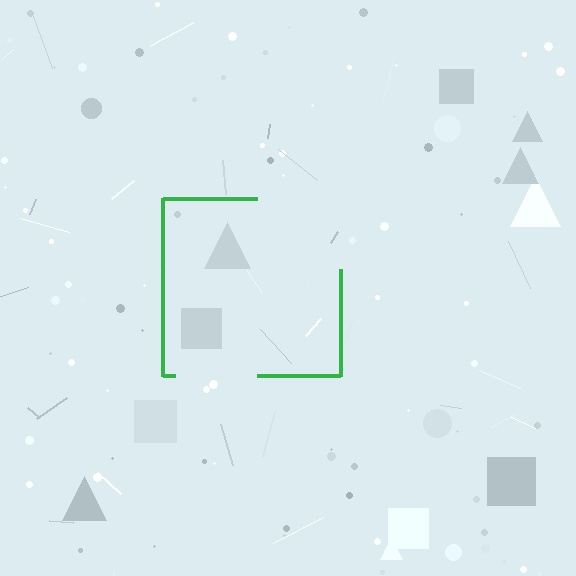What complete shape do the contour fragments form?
The contour fragments form a square.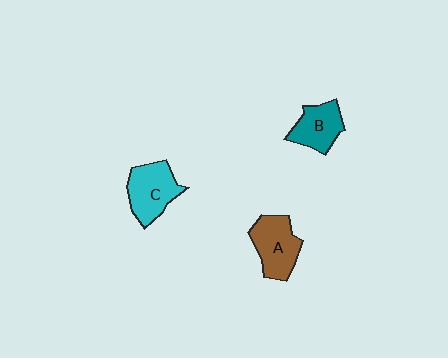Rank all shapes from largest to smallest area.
From largest to smallest: C (cyan), A (brown), B (teal).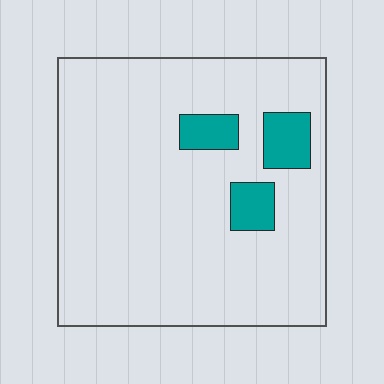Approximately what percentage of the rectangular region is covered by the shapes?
Approximately 10%.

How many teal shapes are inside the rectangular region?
3.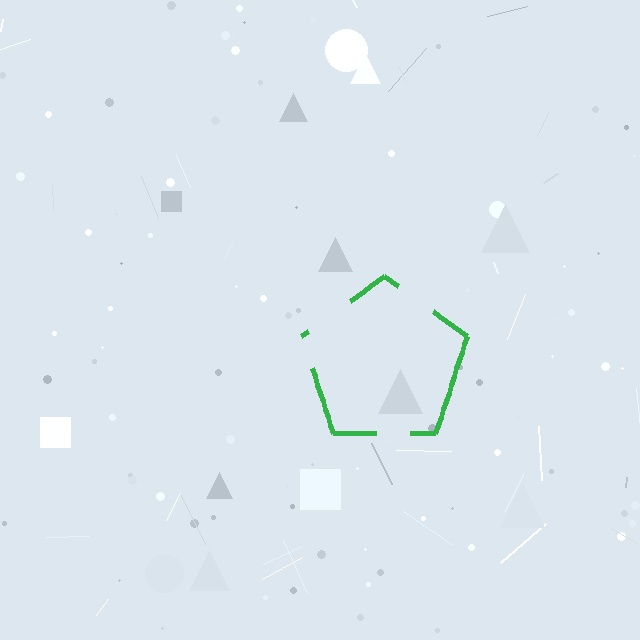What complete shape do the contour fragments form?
The contour fragments form a pentagon.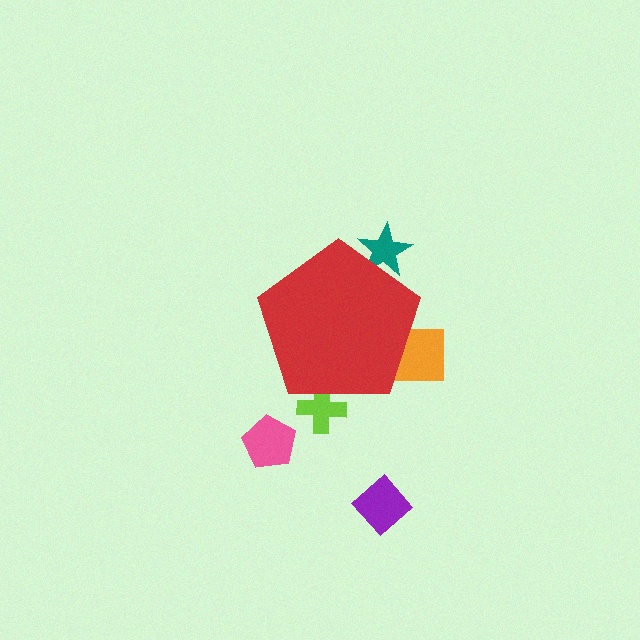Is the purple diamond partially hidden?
No, the purple diamond is fully visible.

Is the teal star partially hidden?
Yes, the teal star is partially hidden behind the red pentagon.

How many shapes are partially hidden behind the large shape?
3 shapes are partially hidden.